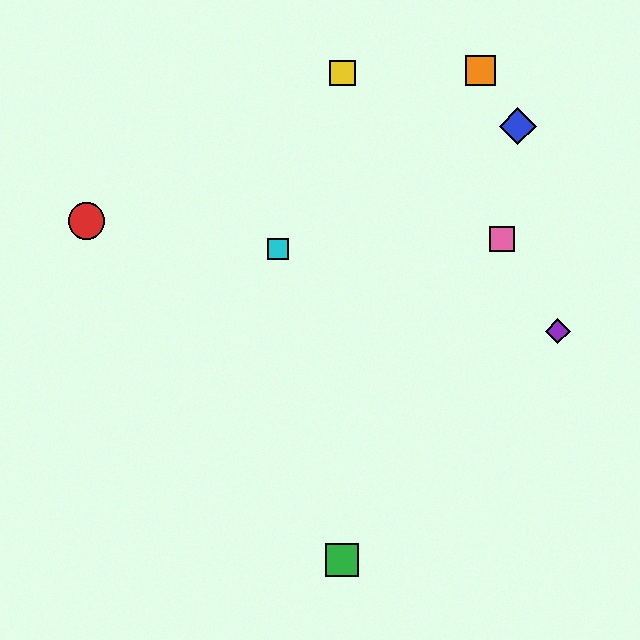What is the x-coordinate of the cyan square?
The cyan square is at x≈278.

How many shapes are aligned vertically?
2 shapes (the green square, the yellow square) are aligned vertically.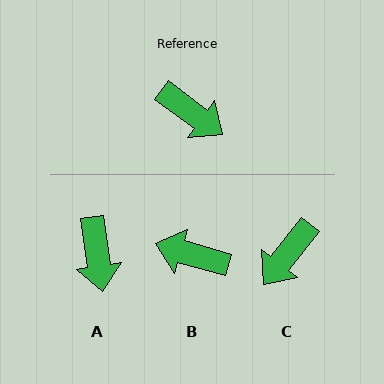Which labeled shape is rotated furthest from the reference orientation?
B, about 160 degrees away.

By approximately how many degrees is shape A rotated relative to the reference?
Approximately 45 degrees clockwise.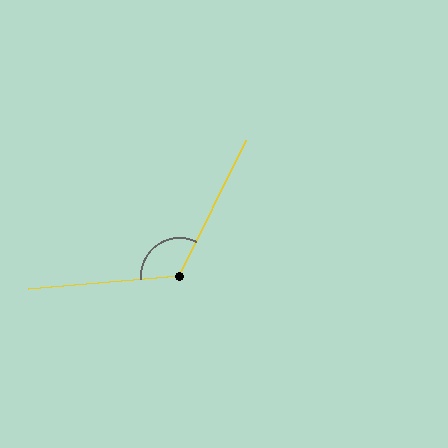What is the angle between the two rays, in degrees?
Approximately 121 degrees.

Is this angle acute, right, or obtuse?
It is obtuse.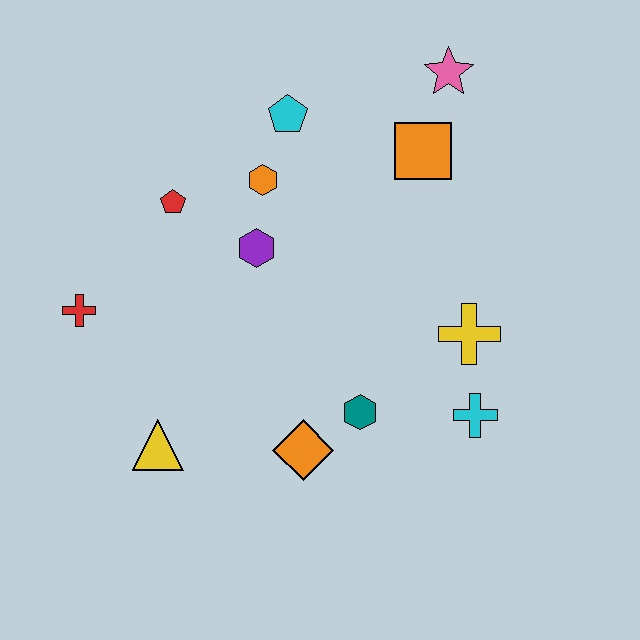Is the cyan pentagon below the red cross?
No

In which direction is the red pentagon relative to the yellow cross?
The red pentagon is to the left of the yellow cross.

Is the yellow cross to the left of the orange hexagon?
No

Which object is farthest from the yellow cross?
The red cross is farthest from the yellow cross.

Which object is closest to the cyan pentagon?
The orange hexagon is closest to the cyan pentagon.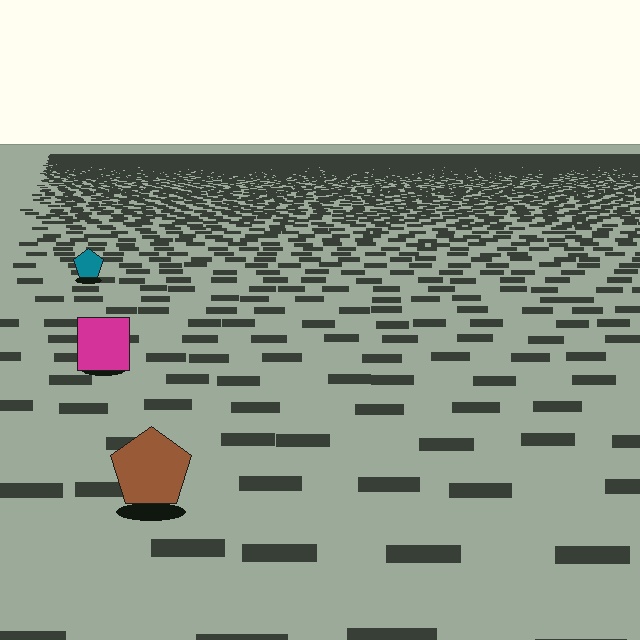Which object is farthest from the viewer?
The teal pentagon is farthest from the viewer. It appears smaller and the ground texture around it is denser.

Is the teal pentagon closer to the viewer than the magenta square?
No. The magenta square is closer — you can tell from the texture gradient: the ground texture is coarser near it.